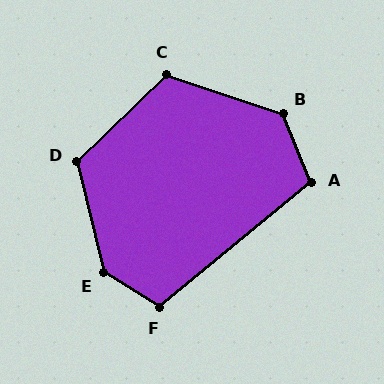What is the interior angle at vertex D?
Approximately 120 degrees (obtuse).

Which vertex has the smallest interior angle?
A, at approximately 107 degrees.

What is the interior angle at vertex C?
Approximately 118 degrees (obtuse).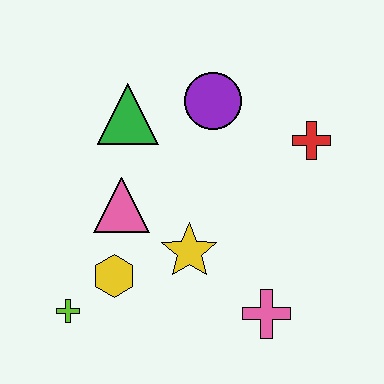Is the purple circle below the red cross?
No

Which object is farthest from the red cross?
The lime cross is farthest from the red cross.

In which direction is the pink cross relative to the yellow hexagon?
The pink cross is to the right of the yellow hexagon.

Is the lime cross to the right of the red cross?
No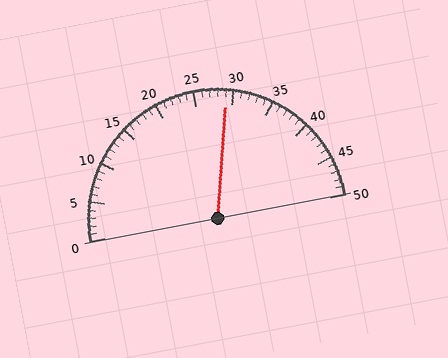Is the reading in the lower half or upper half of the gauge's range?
The reading is in the upper half of the range (0 to 50).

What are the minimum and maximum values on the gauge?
The gauge ranges from 0 to 50.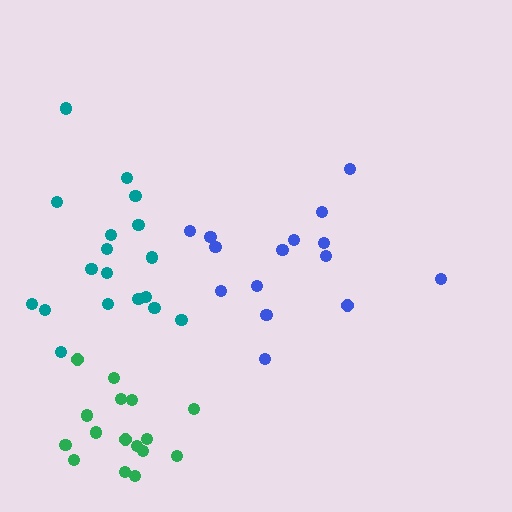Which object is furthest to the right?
The blue cluster is rightmost.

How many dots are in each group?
Group 1: 16 dots, Group 2: 19 dots, Group 3: 15 dots (50 total).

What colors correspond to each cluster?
The clusters are colored: green, teal, blue.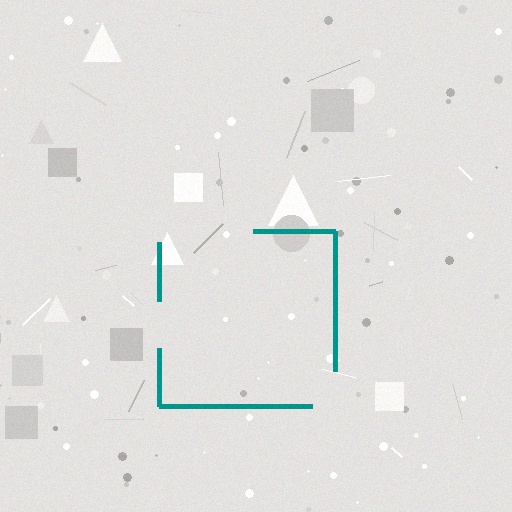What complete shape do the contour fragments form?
The contour fragments form a square.